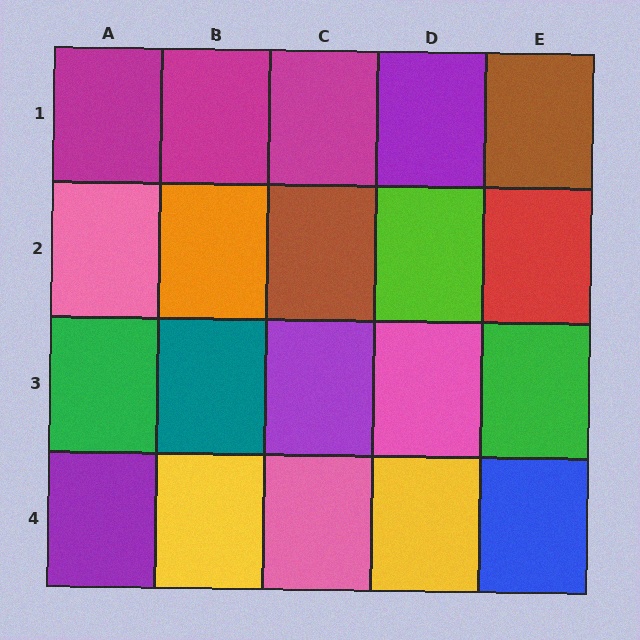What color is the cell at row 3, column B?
Teal.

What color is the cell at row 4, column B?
Yellow.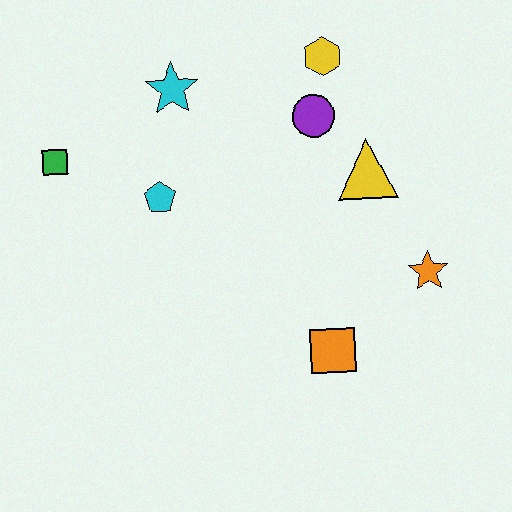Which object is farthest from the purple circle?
The green square is farthest from the purple circle.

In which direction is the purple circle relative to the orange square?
The purple circle is above the orange square.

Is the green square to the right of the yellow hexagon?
No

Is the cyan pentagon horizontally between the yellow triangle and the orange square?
No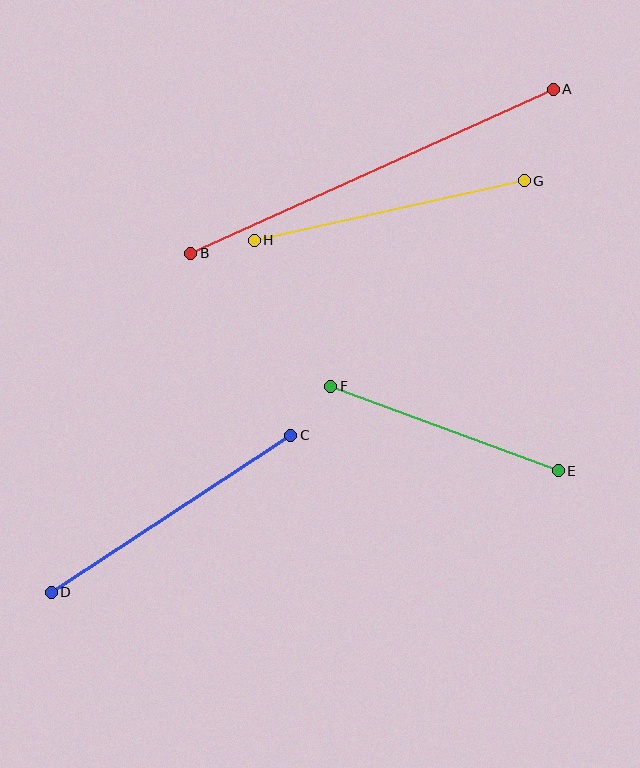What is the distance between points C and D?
The distance is approximately 287 pixels.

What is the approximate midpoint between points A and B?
The midpoint is at approximately (372, 171) pixels.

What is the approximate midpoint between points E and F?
The midpoint is at approximately (444, 429) pixels.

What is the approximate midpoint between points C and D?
The midpoint is at approximately (171, 514) pixels.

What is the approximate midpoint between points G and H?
The midpoint is at approximately (389, 211) pixels.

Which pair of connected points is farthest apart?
Points A and B are farthest apart.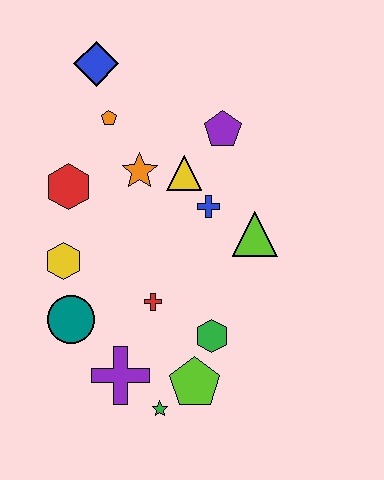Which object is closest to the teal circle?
The yellow hexagon is closest to the teal circle.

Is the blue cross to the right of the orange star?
Yes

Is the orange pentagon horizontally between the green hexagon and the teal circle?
Yes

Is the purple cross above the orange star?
No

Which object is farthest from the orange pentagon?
The green star is farthest from the orange pentagon.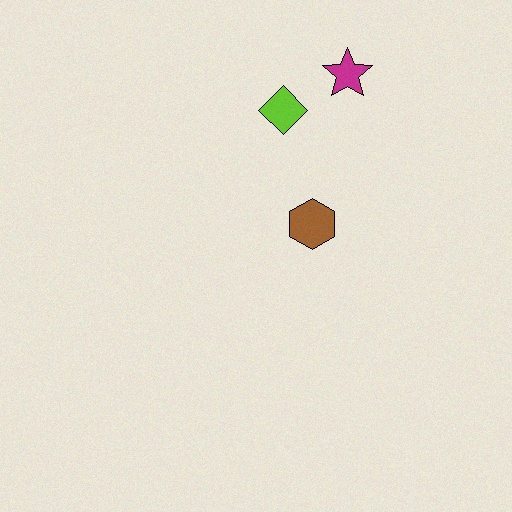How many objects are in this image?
There are 3 objects.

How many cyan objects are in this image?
There are no cyan objects.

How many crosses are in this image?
There are no crosses.